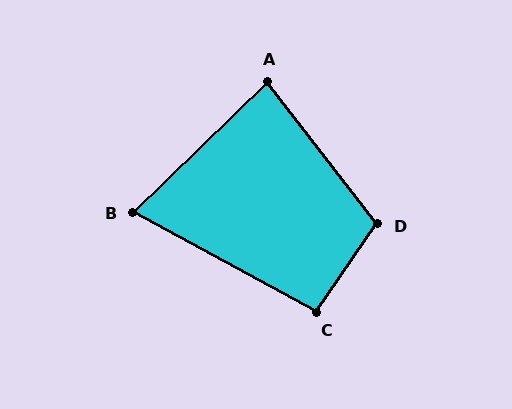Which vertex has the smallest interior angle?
B, at approximately 73 degrees.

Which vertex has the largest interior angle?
D, at approximately 107 degrees.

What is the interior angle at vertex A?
Approximately 84 degrees (acute).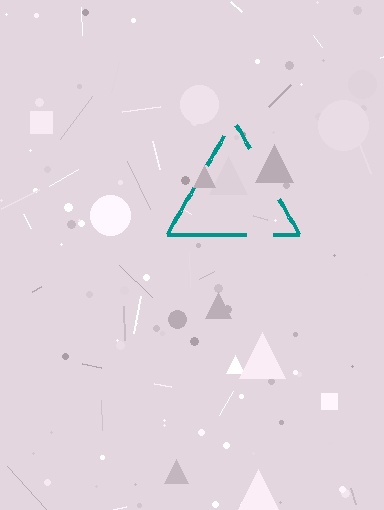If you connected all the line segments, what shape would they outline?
They would outline a triangle.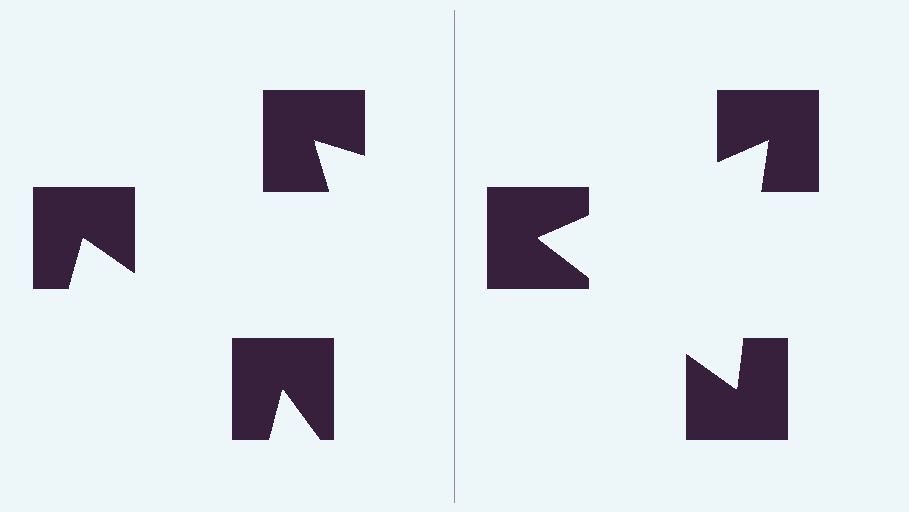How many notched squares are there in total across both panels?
6 — 3 on each side.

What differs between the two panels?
The notched squares are positioned identically on both sides; only the wedge orientations differ. On the right they align to a triangle; on the left they are misaligned.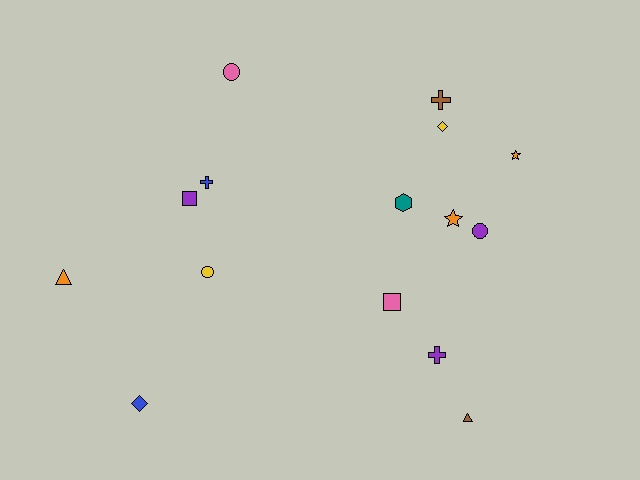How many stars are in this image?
There are 2 stars.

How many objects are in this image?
There are 15 objects.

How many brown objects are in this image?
There are 2 brown objects.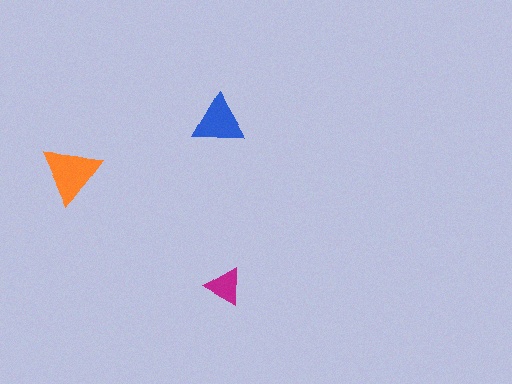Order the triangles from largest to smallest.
the orange one, the blue one, the magenta one.